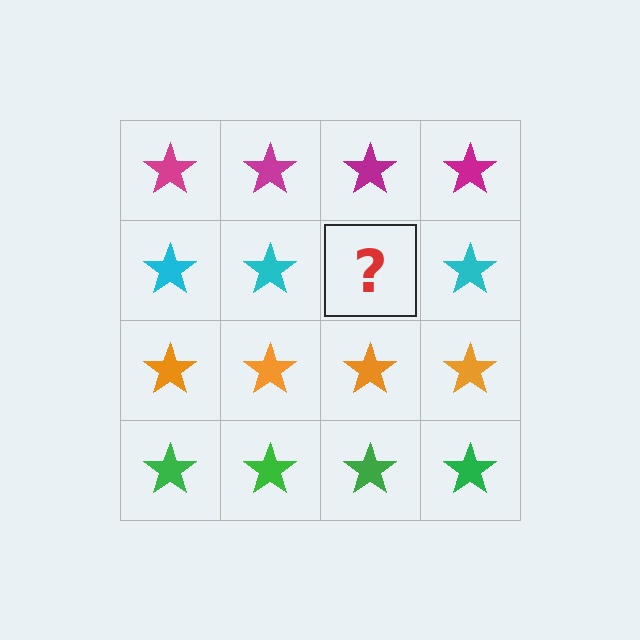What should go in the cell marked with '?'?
The missing cell should contain a cyan star.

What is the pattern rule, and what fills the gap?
The rule is that each row has a consistent color. The gap should be filled with a cyan star.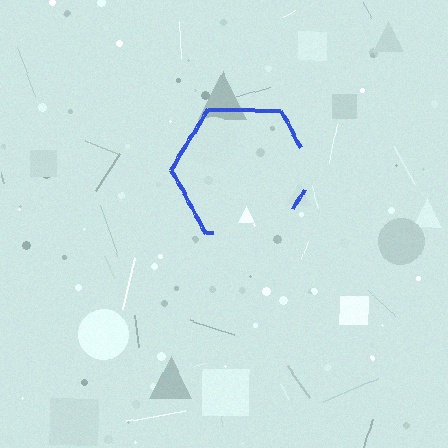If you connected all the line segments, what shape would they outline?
They would outline a hexagon.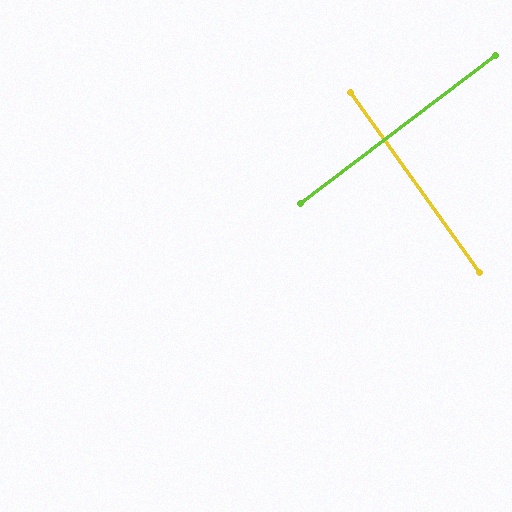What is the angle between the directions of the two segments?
Approximately 88 degrees.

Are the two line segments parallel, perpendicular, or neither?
Perpendicular — they meet at approximately 88°.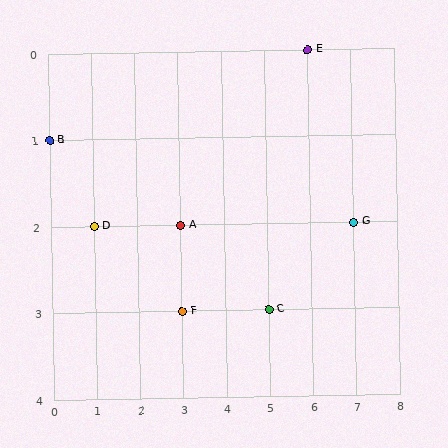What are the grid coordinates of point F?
Point F is at grid coordinates (3, 3).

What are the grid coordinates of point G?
Point G is at grid coordinates (7, 2).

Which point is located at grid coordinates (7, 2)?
Point G is at (7, 2).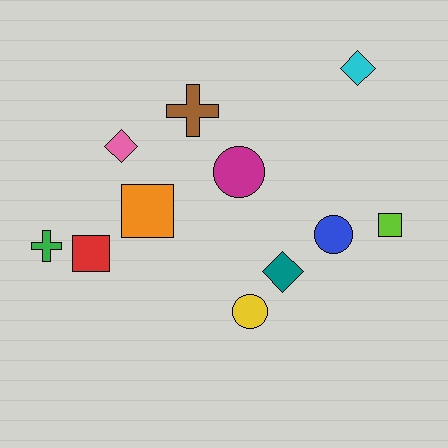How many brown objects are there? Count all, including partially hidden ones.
There is 1 brown object.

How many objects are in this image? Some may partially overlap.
There are 11 objects.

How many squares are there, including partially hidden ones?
There are 3 squares.